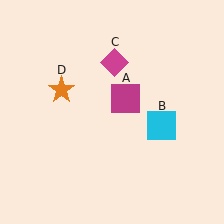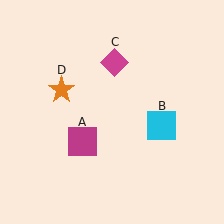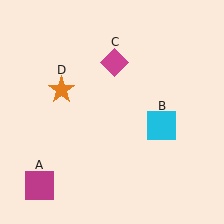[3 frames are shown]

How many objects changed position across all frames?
1 object changed position: magenta square (object A).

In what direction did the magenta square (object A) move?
The magenta square (object A) moved down and to the left.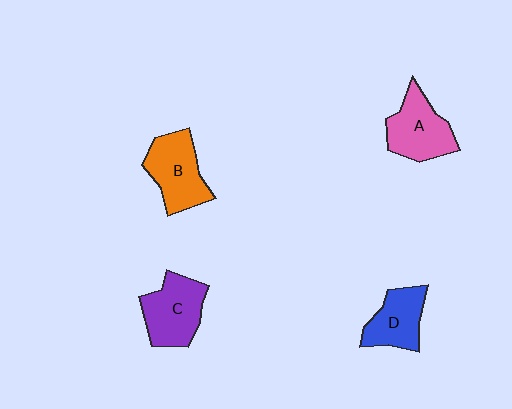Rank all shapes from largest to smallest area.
From largest to smallest: C (purple), B (orange), A (pink), D (blue).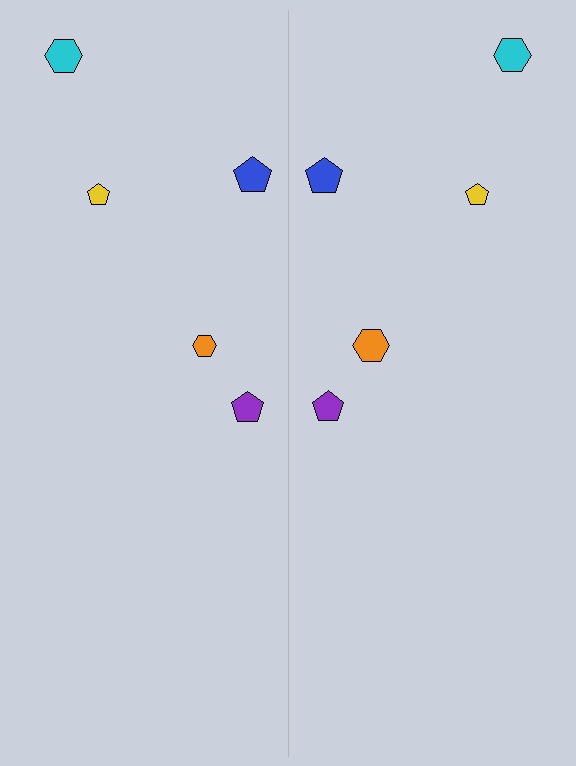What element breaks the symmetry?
The orange hexagon on the right side has a different size than its mirror counterpart.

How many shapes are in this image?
There are 10 shapes in this image.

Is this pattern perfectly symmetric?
No, the pattern is not perfectly symmetric. The orange hexagon on the right side has a different size than its mirror counterpart.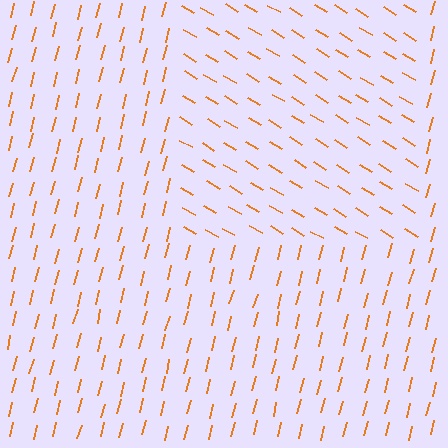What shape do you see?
I see a rectangle.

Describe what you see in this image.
The image is filled with small orange line segments. A rectangle region in the image has lines oriented differently from the surrounding lines, creating a visible texture boundary.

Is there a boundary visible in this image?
Yes, there is a texture boundary formed by a change in line orientation.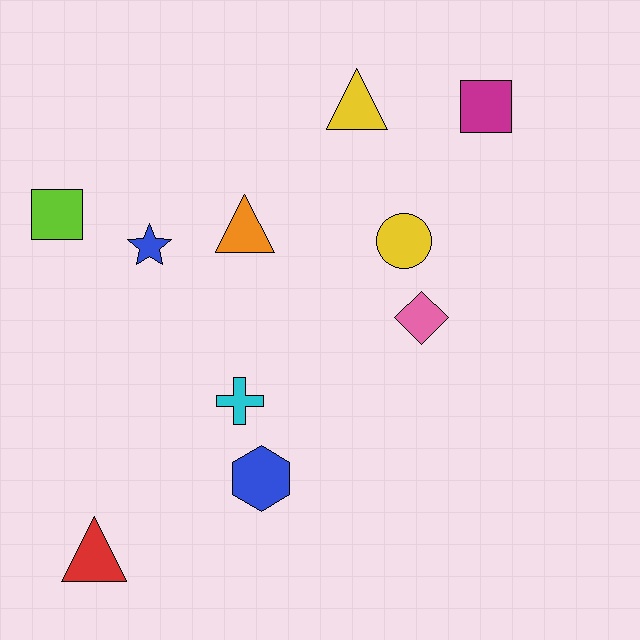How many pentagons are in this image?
There are no pentagons.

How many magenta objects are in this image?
There is 1 magenta object.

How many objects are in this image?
There are 10 objects.